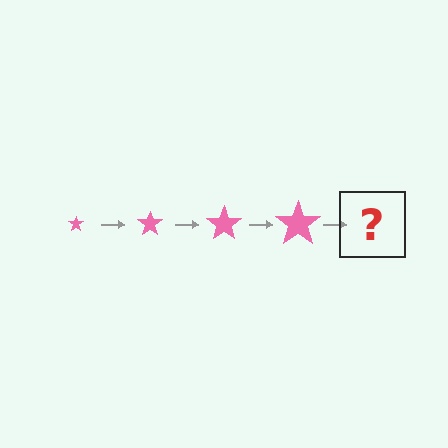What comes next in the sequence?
The next element should be a pink star, larger than the previous one.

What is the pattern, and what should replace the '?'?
The pattern is that the star gets progressively larger each step. The '?' should be a pink star, larger than the previous one.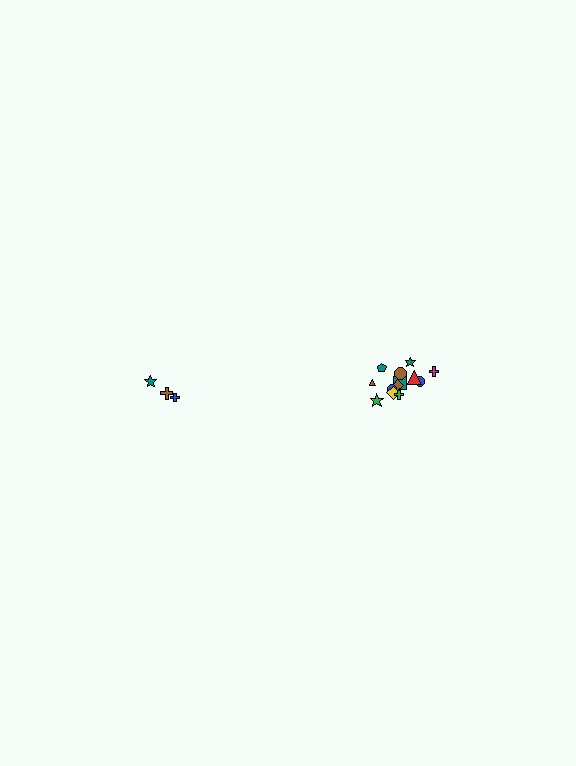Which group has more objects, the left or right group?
The right group.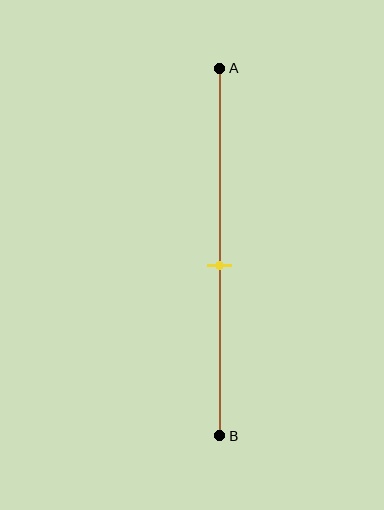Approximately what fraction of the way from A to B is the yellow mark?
The yellow mark is approximately 55% of the way from A to B.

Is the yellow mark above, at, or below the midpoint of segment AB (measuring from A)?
The yellow mark is below the midpoint of segment AB.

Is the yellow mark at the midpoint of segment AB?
No, the mark is at about 55% from A, not at the 50% midpoint.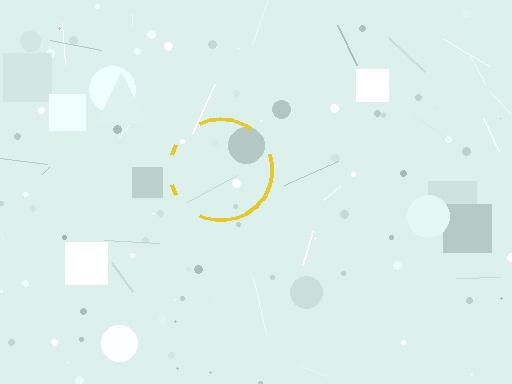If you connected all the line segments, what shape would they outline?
They would outline a circle.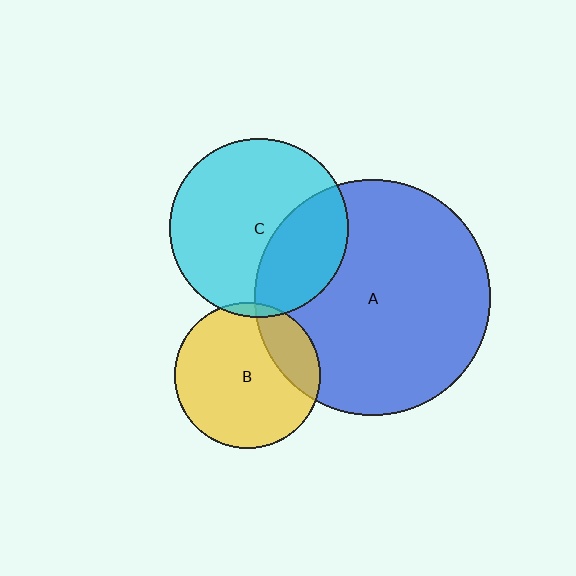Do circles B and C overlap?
Yes.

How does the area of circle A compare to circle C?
Approximately 1.7 times.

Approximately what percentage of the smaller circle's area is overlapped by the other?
Approximately 5%.